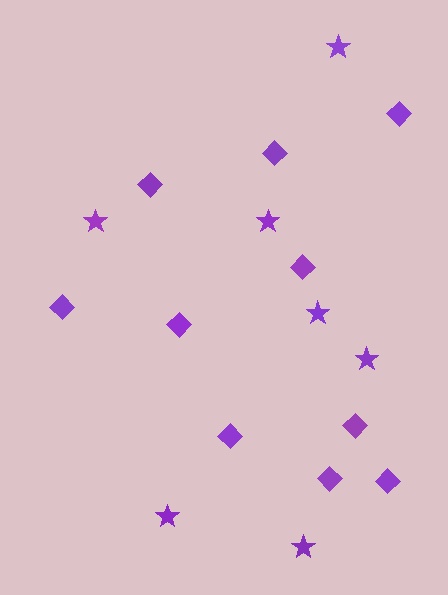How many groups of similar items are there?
There are 2 groups: one group of diamonds (10) and one group of stars (7).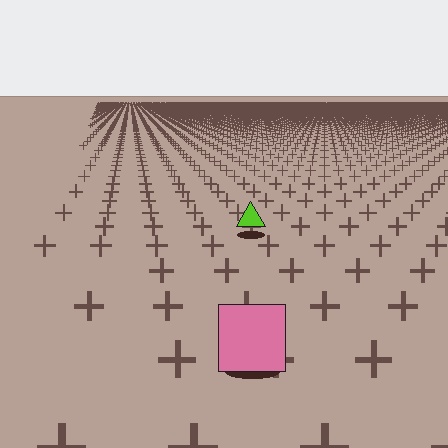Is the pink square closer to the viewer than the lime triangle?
Yes. The pink square is closer — you can tell from the texture gradient: the ground texture is coarser near it.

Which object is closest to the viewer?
The pink square is closest. The texture marks near it are larger and more spread out.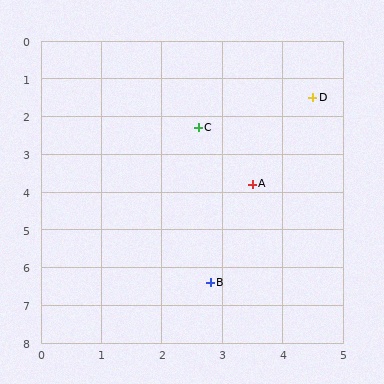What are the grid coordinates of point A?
Point A is at approximately (3.5, 3.8).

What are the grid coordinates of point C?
Point C is at approximately (2.6, 2.3).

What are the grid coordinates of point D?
Point D is at approximately (4.5, 1.5).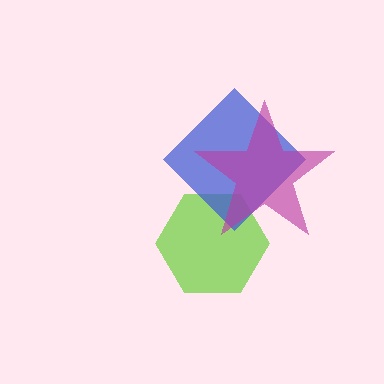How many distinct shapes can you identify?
There are 3 distinct shapes: a lime hexagon, a blue diamond, a magenta star.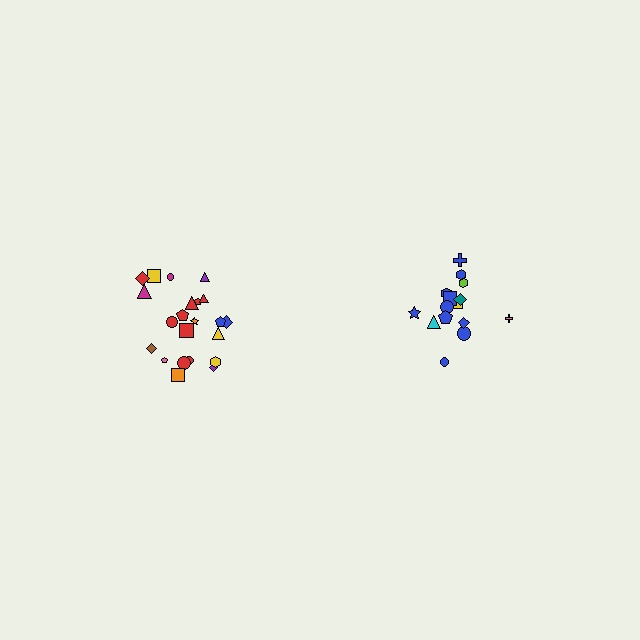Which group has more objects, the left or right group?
The left group.